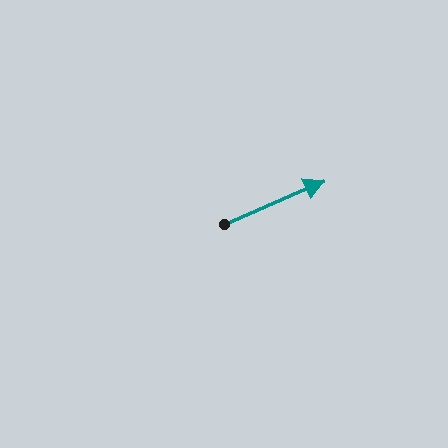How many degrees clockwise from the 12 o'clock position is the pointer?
Approximately 67 degrees.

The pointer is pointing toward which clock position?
Roughly 2 o'clock.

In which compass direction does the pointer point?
Northeast.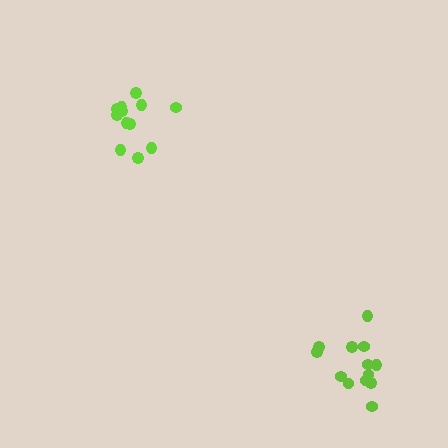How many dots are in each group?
Group 1: 13 dots, Group 2: 12 dots (25 total).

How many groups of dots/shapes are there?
There are 2 groups.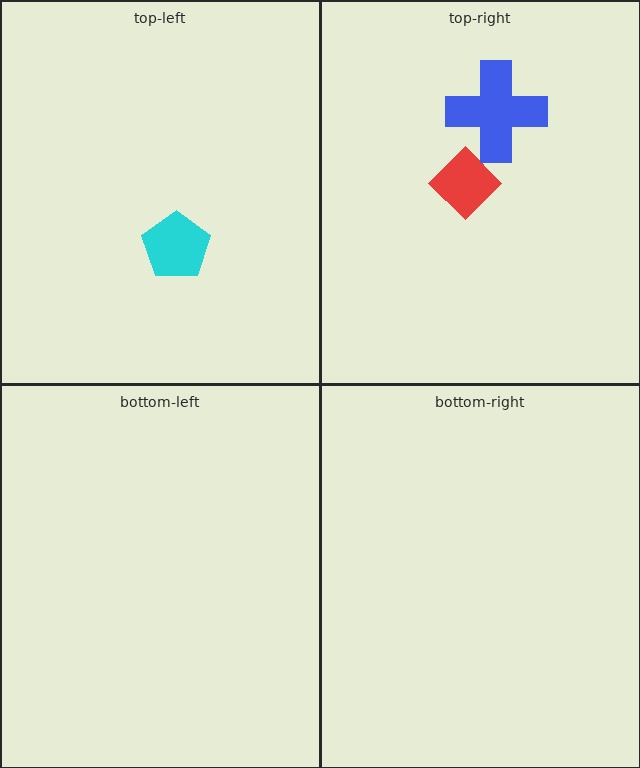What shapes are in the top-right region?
The red diamond, the blue cross.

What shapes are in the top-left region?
The cyan pentagon.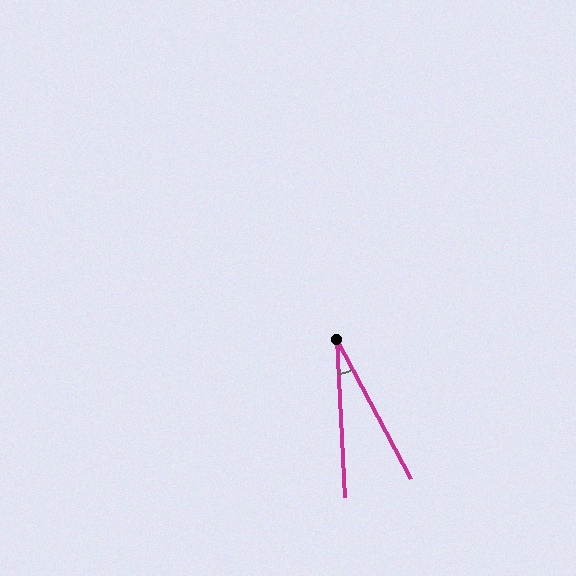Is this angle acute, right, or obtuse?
It is acute.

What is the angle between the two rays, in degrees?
Approximately 25 degrees.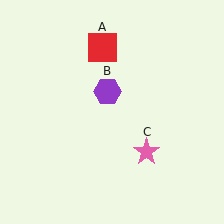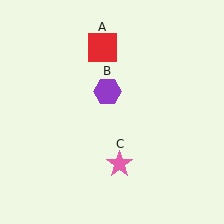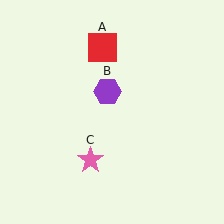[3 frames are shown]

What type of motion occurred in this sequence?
The pink star (object C) rotated clockwise around the center of the scene.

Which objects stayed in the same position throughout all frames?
Red square (object A) and purple hexagon (object B) remained stationary.